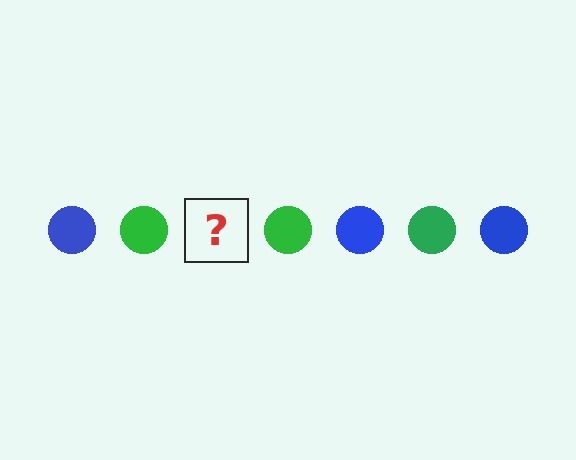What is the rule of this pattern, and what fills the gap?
The rule is that the pattern cycles through blue, green circles. The gap should be filled with a blue circle.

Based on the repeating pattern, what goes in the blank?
The blank should be a blue circle.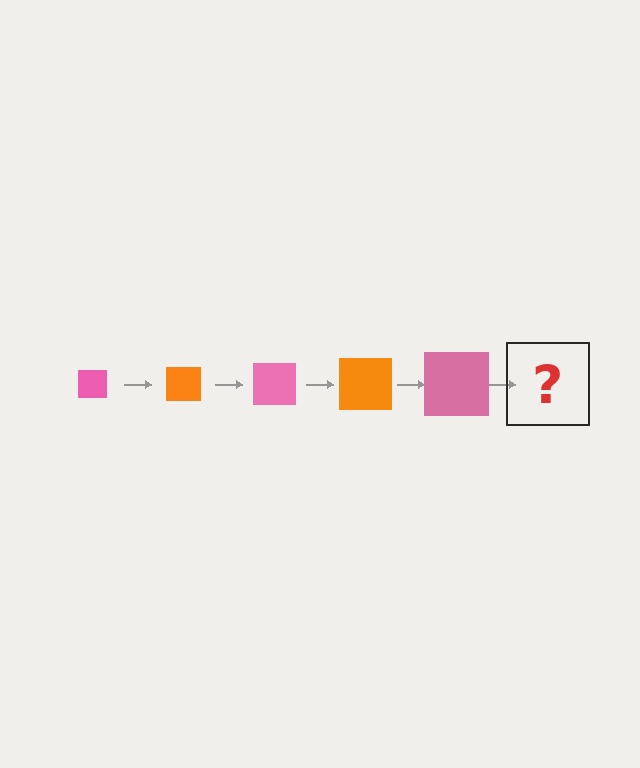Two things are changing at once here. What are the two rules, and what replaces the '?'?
The two rules are that the square grows larger each step and the color cycles through pink and orange. The '?' should be an orange square, larger than the previous one.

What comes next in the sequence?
The next element should be an orange square, larger than the previous one.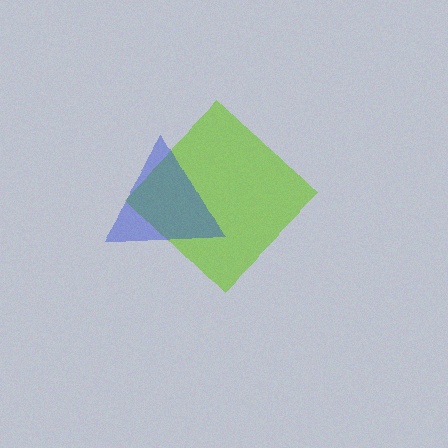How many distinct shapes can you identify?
There are 2 distinct shapes: a lime diamond, a blue triangle.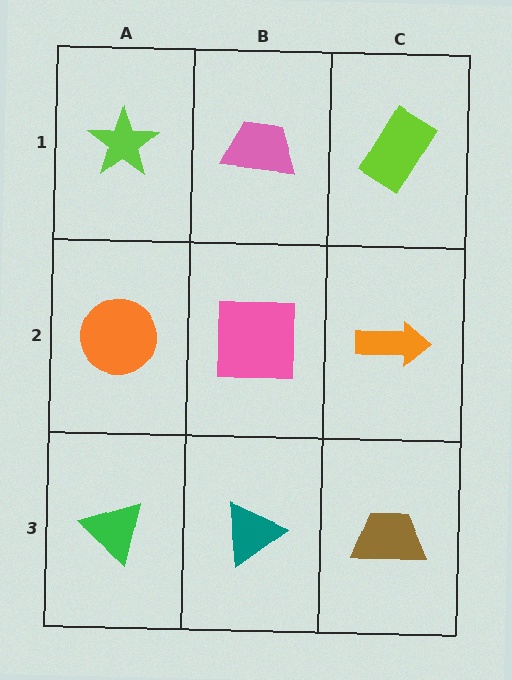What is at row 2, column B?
A pink square.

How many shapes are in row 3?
3 shapes.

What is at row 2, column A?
An orange circle.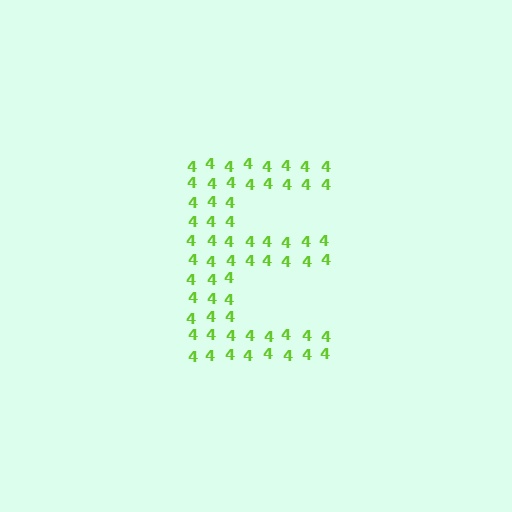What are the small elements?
The small elements are digit 4's.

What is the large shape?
The large shape is the letter E.